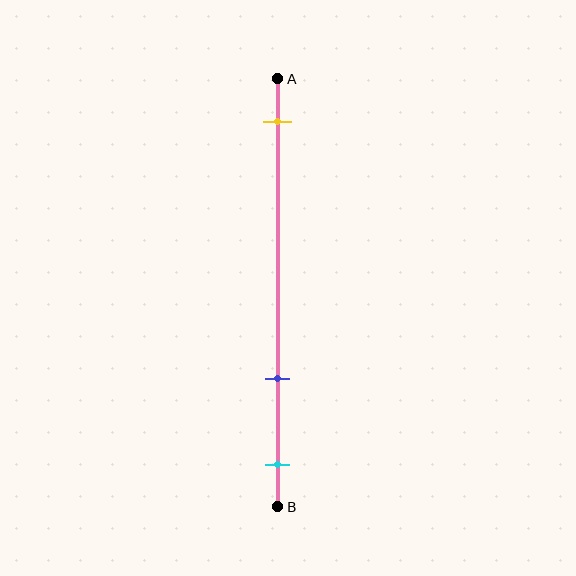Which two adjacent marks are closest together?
The blue and cyan marks are the closest adjacent pair.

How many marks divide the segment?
There are 3 marks dividing the segment.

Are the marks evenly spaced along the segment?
No, the marks are not evenly spaced.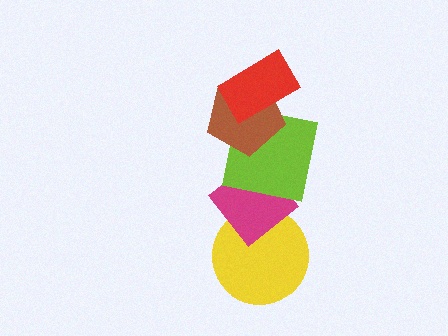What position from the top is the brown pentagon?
The brown pentagon is 2nd from the top.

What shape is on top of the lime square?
The brown pentagon is on top of the lime square.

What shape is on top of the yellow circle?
The magenta diamond is on top of the yellow circle.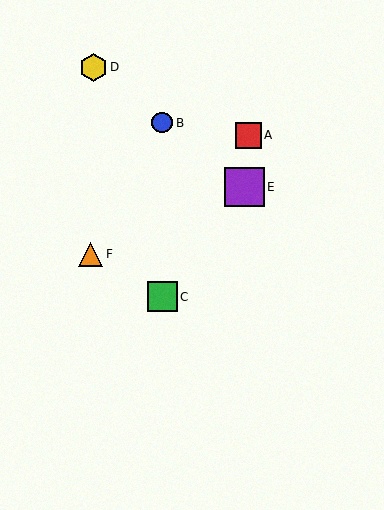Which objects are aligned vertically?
Objects B, C are aligned vertically.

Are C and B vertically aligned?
Yes, both are at x≈162.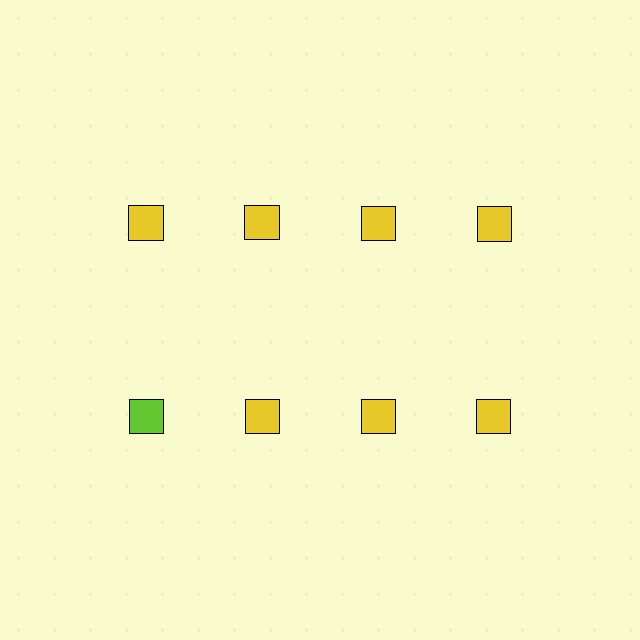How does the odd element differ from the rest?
It has a different color: lime instead of yellow.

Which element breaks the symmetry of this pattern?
The lime square in the second row, leftmost column breaks the symmetry. All other shapes are yellow squares.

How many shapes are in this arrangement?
There are 8 shapes arranged in a grid pattern.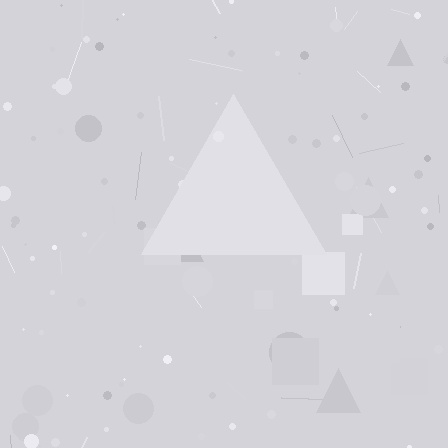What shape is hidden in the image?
A triangle is hidden in the image.